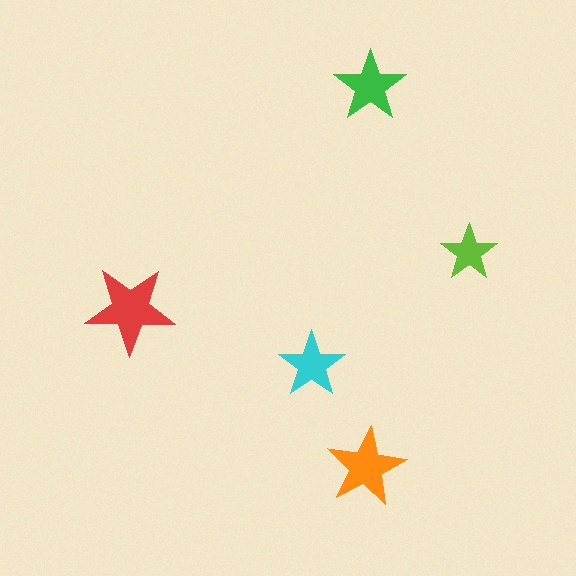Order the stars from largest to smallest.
the red one, the orange one, the green one, the cyan one, the lime one.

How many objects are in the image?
There are 5 objects in the image.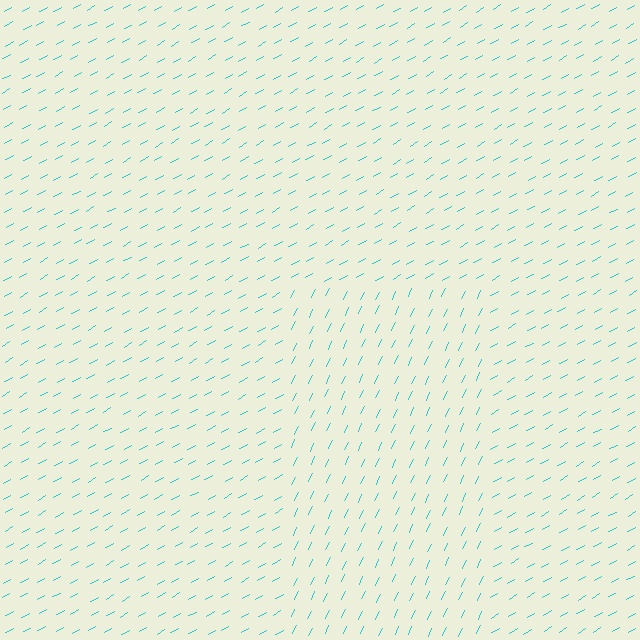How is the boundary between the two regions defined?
The boundary is defined purely by a change in line orientation (approximately 35 degrees difference). All lines are the same color and thickness.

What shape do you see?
I see a rectangle.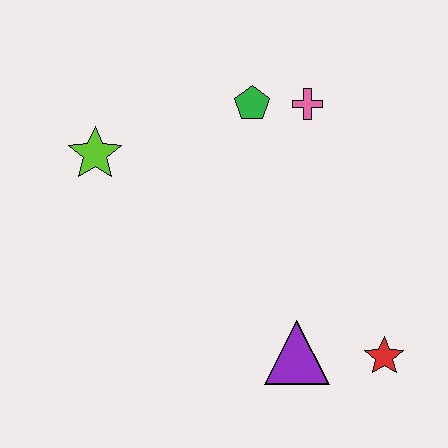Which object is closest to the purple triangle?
The red star is closest to the purple triangle.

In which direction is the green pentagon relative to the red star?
The green pentagon is above the red star.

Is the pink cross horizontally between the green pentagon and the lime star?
No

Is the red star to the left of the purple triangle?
No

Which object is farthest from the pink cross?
The red star is farthest from the pink cross.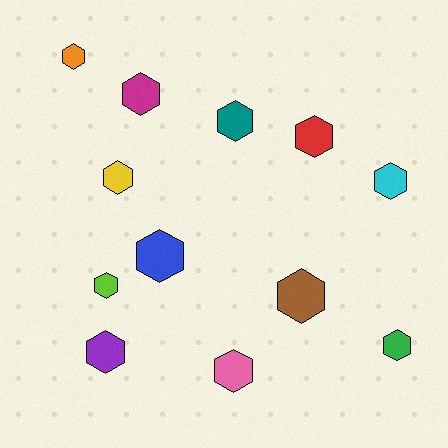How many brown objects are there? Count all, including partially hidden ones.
There is 1 brown object.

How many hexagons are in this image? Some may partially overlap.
There are 12 hexagons.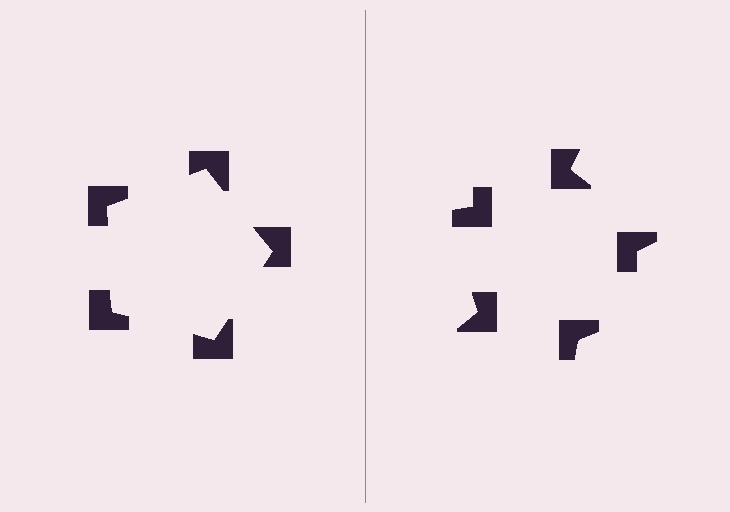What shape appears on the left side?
An illusory pentagon.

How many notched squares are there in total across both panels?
10 — 5 on each side.